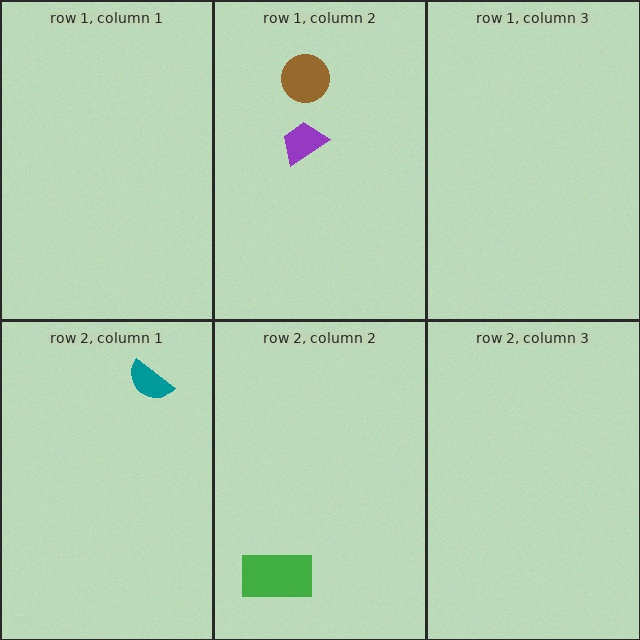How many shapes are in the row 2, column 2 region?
1.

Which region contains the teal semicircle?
The row 2, column 1 region.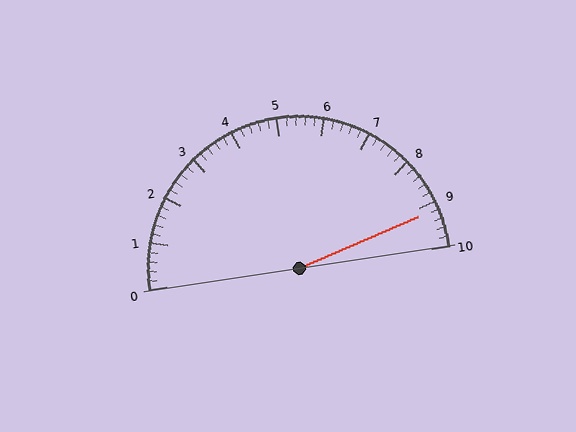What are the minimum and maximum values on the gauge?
The gauge ranges from 0 to 10.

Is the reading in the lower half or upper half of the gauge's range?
The reading is in the upper half of the range (0 to 10).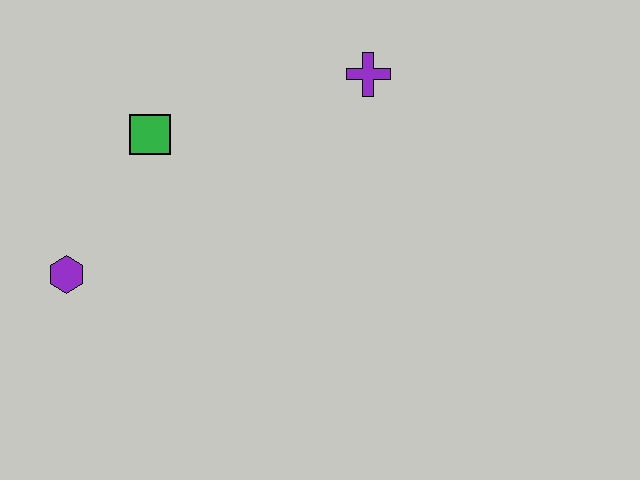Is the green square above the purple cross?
No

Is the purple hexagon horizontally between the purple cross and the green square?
No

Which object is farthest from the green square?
The purple cross is farthest from the green square.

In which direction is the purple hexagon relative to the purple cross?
The purple hexagon is to the left of the purple cross.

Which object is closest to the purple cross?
The green square is closest to the purple cross.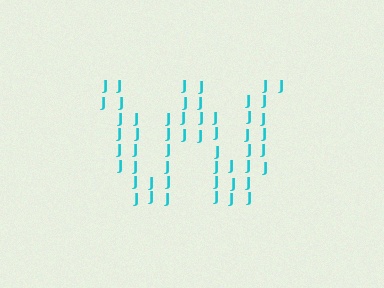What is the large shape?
The large shape is the letter W.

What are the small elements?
The small elements are letter J's.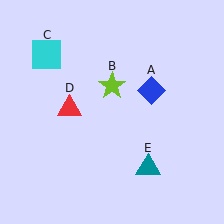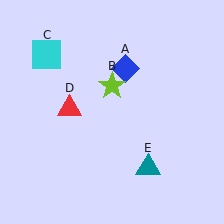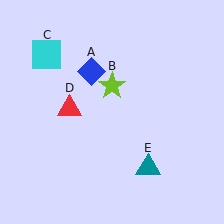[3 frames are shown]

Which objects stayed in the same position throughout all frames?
Lime star (object B) and cyan square (object C) and red triangle (object D) and teal triangle (object E) remained stationary.